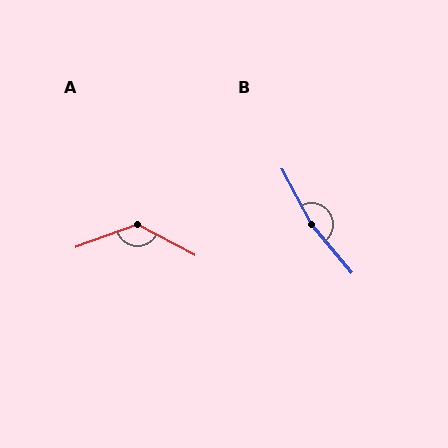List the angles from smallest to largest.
A (132°), B (169°).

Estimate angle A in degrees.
Approximately 132 degrees.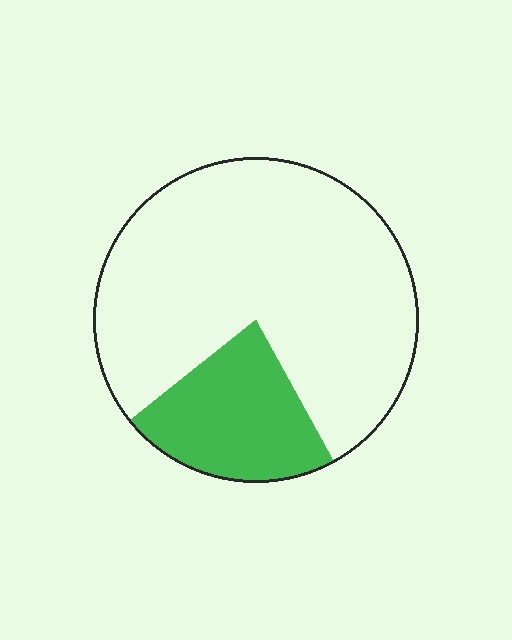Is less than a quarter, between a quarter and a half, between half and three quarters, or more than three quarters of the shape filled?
Less than a quarter.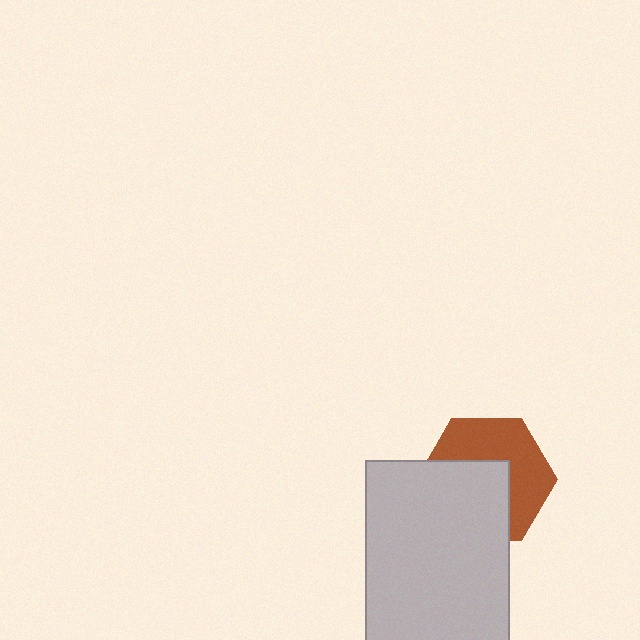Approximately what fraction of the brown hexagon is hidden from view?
Roughly 49% of the brown hexagon is hidden behind the light gray rectangle.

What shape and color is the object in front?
The object in front is a light gray rectangle.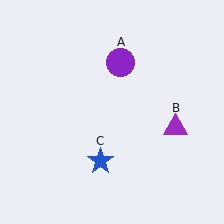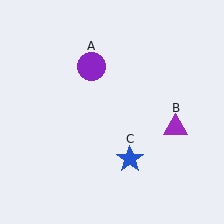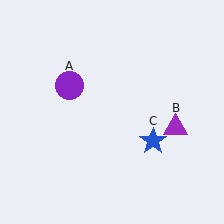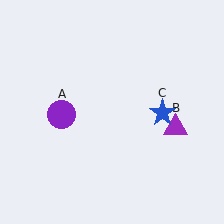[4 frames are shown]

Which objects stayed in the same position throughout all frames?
Purple triangle (object B) remained stationary.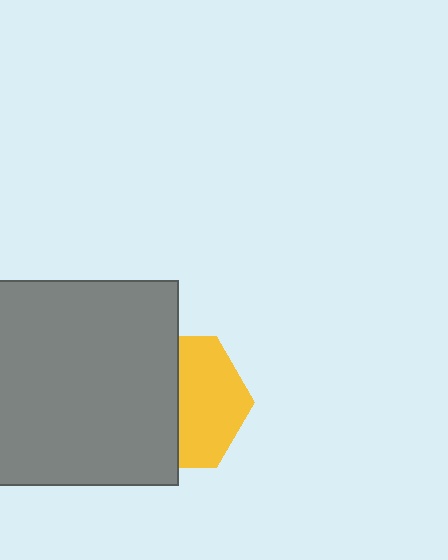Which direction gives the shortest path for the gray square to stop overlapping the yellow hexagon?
Moving left gives the shortest separation.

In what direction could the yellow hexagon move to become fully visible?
The yellow hexagon could move right. That would shift it out from behind the gray square entirely.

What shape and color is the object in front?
The object in front is a gray square.